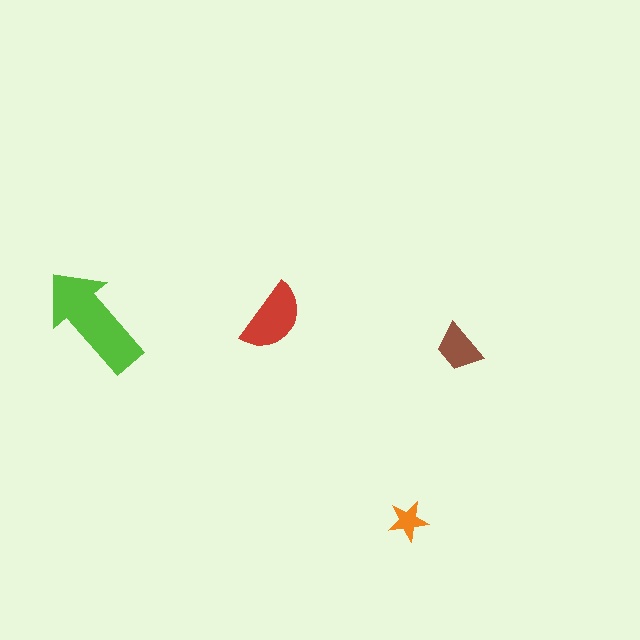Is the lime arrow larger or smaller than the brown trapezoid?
Larger.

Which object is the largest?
The lime arrow.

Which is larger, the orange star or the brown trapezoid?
The brown trapezoid.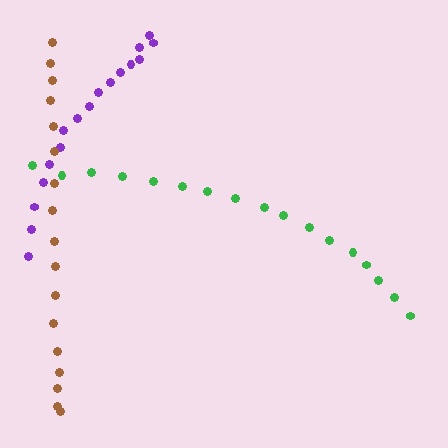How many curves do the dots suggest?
There are 3 distinct paths.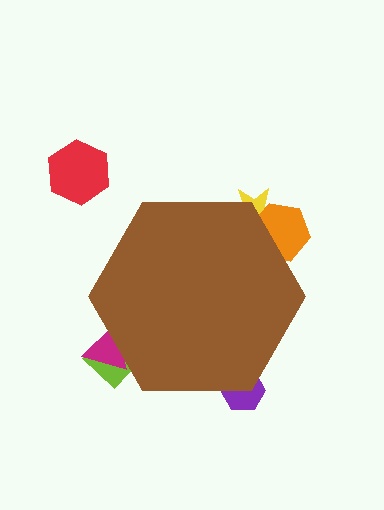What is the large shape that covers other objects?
A brown hexagon.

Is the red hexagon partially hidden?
No, the red hexagon is fully visible.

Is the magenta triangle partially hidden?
Yes, the magenta triangle is partially hidden behind the brown hexagon.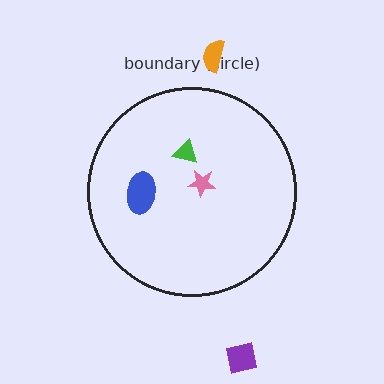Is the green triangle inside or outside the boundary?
Inside.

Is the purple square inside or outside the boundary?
Outside.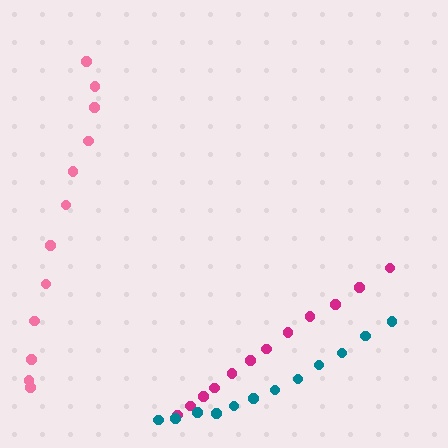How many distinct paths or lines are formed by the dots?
There are 3 distinct paths.